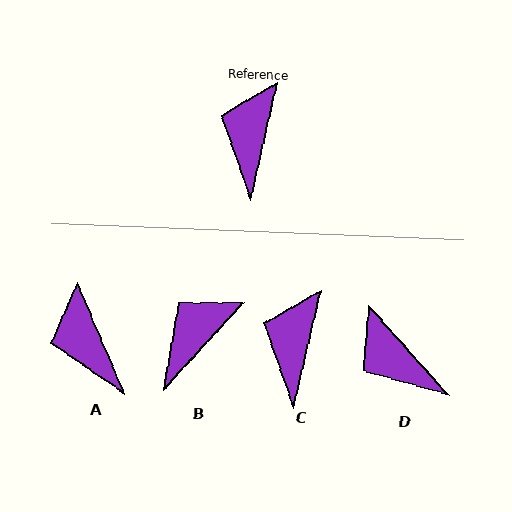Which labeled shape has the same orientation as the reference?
C.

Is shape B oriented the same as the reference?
No, it is off by about 29 degrees.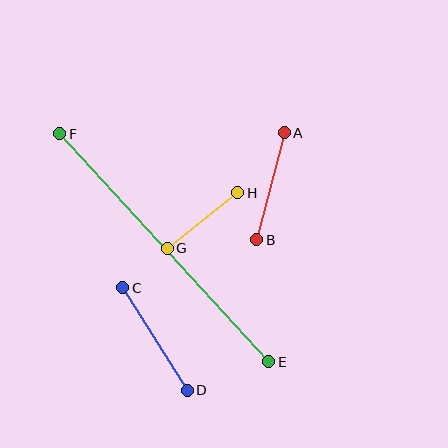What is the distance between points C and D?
The distance is approximately 121 pixels.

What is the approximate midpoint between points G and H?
The midpoint is at approximately (202, 220) pixels.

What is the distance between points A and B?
The distance is approximately 111 pixels.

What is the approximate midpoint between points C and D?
The midpoint is at approximately (155, 339) pixels.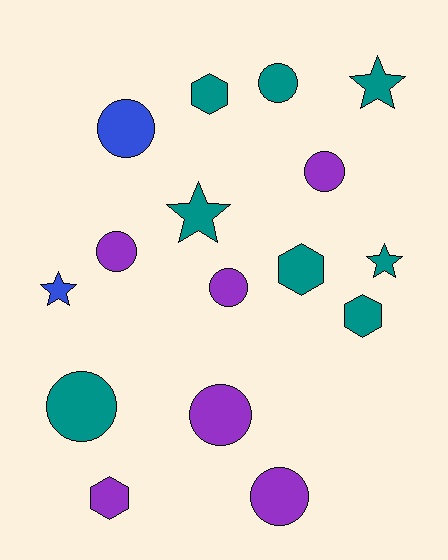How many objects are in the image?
There are 16 objects.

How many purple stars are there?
There are no purple stars.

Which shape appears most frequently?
Circle, with 8 objects.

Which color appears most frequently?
Teal, with 8 objects.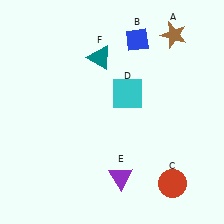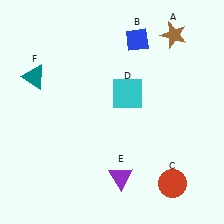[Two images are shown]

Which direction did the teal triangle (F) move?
The teal triangle (F) moved left.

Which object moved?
The teal triangle (F) moved left.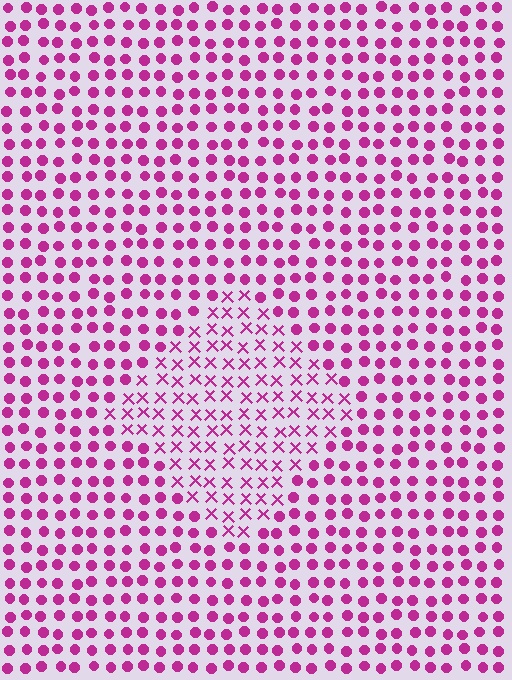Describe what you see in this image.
The image is filled with small magenta elements arranged in a uniform grid. A diamond-shaped region contains X marks, while the surrounding area contains circles. The boundary is defined purely by the change in element shape.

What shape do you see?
I see a diamond.